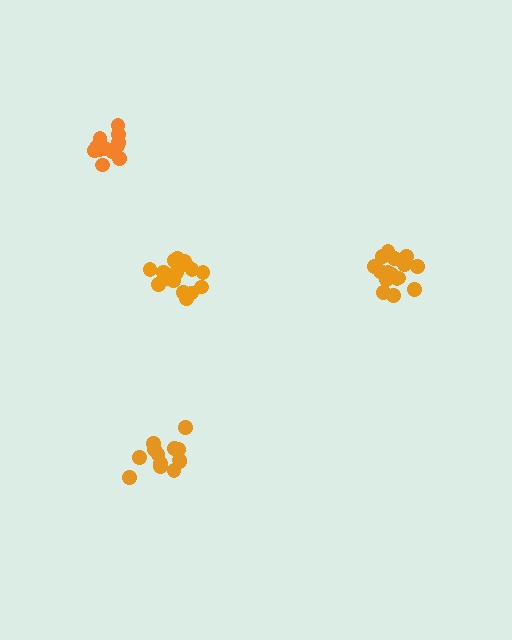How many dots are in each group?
Group 1: 17 dots, Group 2: 13 dots, Group 3: 18 dots, Group 4: 14 dots (62 total).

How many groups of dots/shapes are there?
There are 4 groups.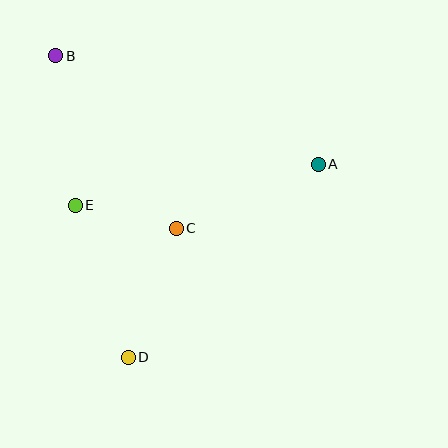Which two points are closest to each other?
Points C and E are closest to each other.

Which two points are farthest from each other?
Points B and D are farthest from each other.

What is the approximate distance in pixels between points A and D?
The distance between A and D is approximately 271 pixels.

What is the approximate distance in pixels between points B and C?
The distance between B and C is approximately 210 pixels.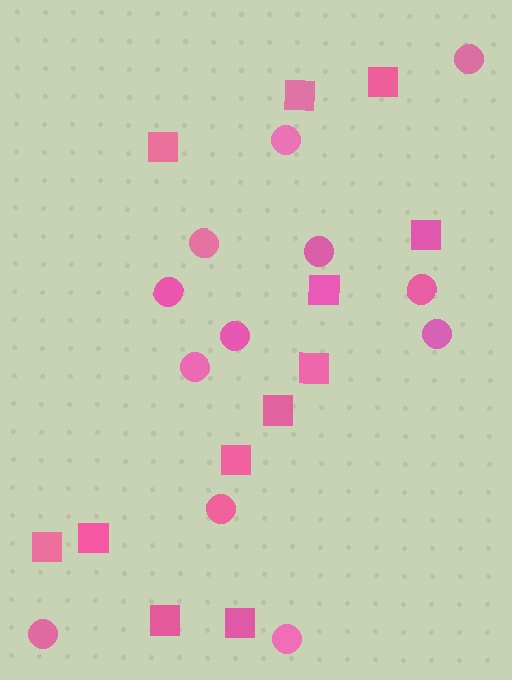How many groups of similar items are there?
There are 2 groups: one group of circles (12) and one group of squares (12).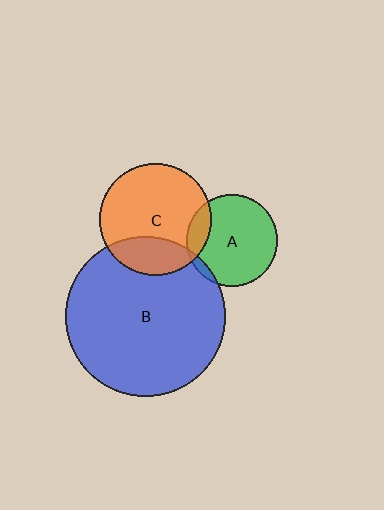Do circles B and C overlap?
Yes.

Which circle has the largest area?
Circle B (blue).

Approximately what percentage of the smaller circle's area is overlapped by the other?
Approximately 25%.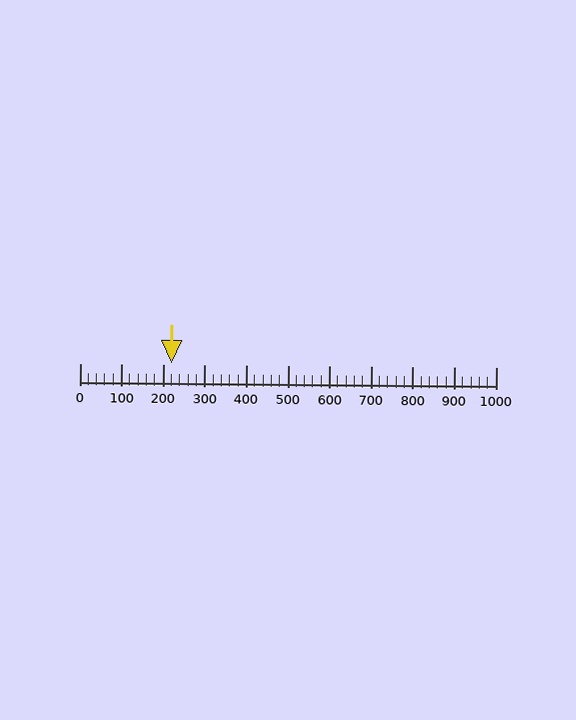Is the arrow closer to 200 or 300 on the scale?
The arrow is closer to 200.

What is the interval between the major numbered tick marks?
The major tick marks are spaced 100 units apart.